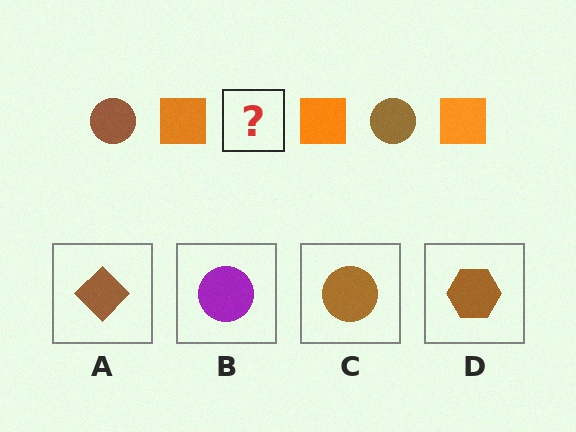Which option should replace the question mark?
Option C.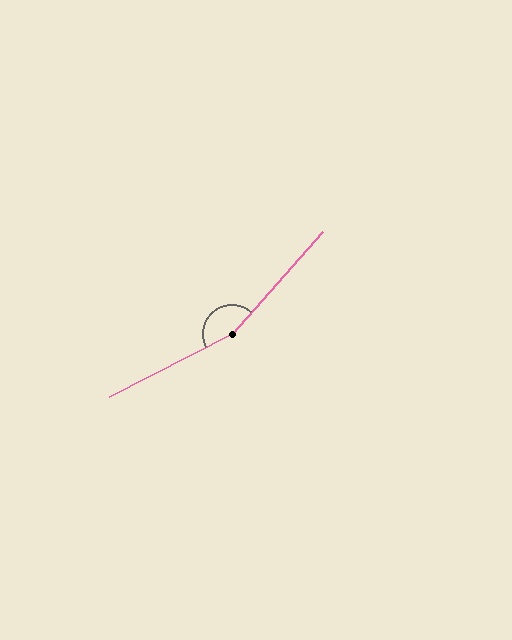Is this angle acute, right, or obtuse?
It is obtuse.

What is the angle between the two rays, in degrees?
Approximately 159 degrees.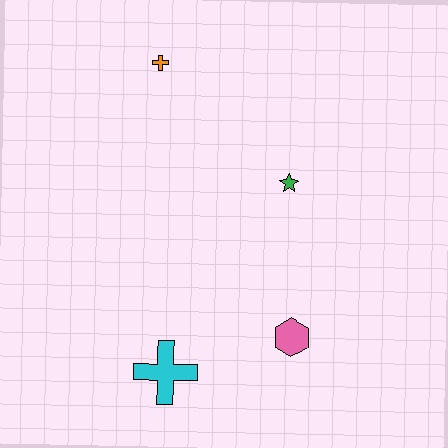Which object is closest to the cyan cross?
The pink hexagon is closest to the cyan cross.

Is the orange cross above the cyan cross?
Yes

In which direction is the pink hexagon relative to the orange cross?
The pink hexagon is below the orange cross.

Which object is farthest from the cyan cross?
The orange cross is farthest from the cyan cross.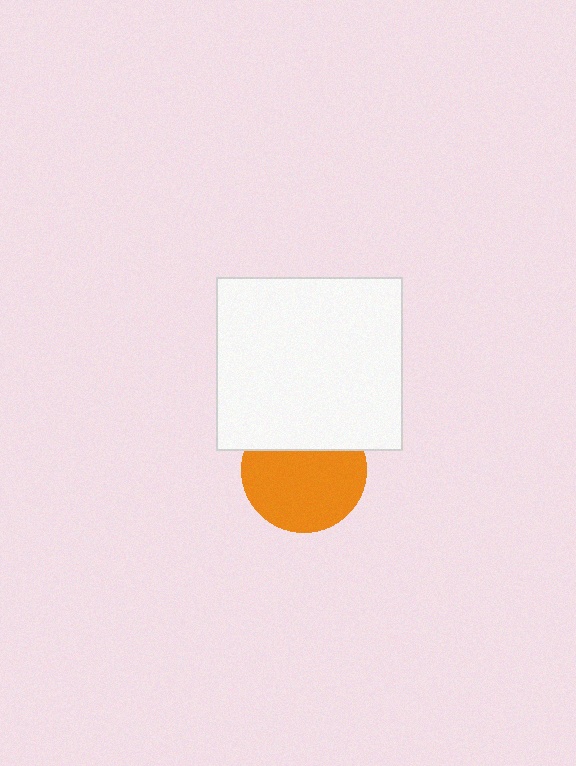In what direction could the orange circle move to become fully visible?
The orange circle could move down. That would shift it out from behind the white rectangle entirely.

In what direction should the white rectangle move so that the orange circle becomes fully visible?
The white rectangle should move up. That is the shortest direction to clear the overlap and leave the orange circle fully visible.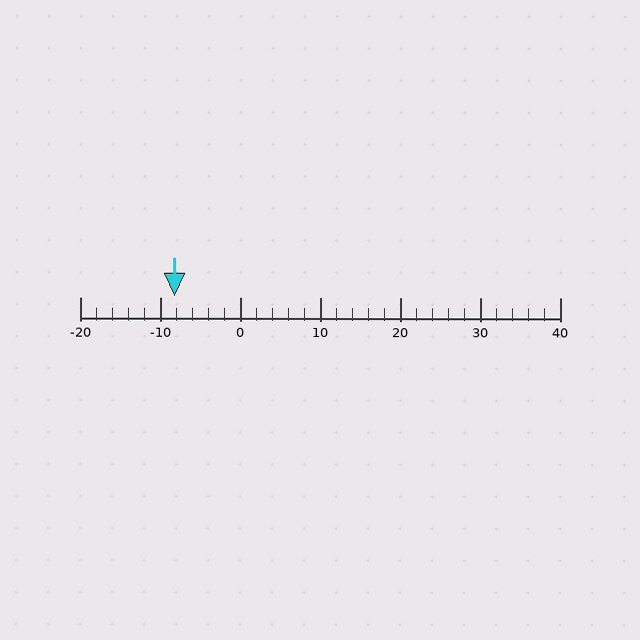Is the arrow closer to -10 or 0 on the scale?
The arrow is closer to -10.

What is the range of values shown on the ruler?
The ruler shows values from -20 to 40.